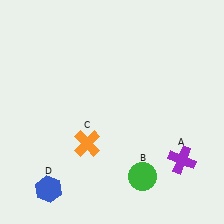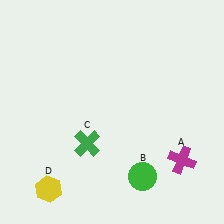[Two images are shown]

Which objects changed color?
A changed from purple to magenta. C changed from orange to green. D changed from blue to yellow.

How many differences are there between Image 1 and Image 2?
There are 3 differences between the two images.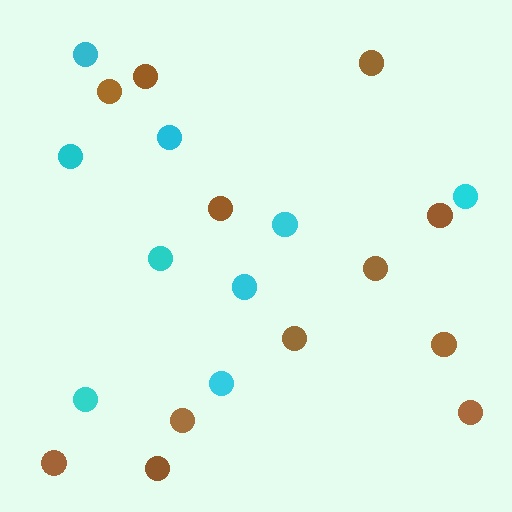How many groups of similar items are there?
There are 2 groups: one group of brown circles (12) and one group of cyan circles (9).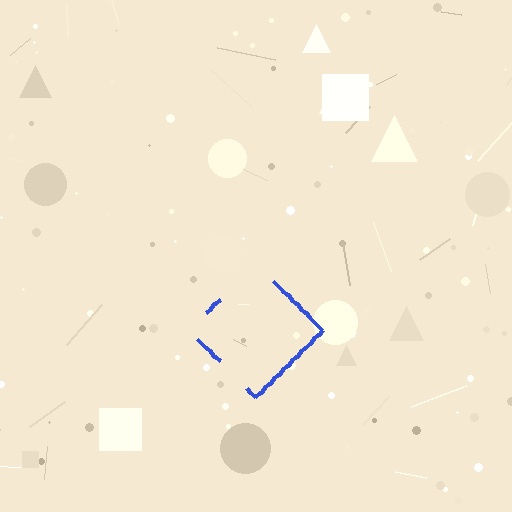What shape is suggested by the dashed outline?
The dashed outline suggests a diamond.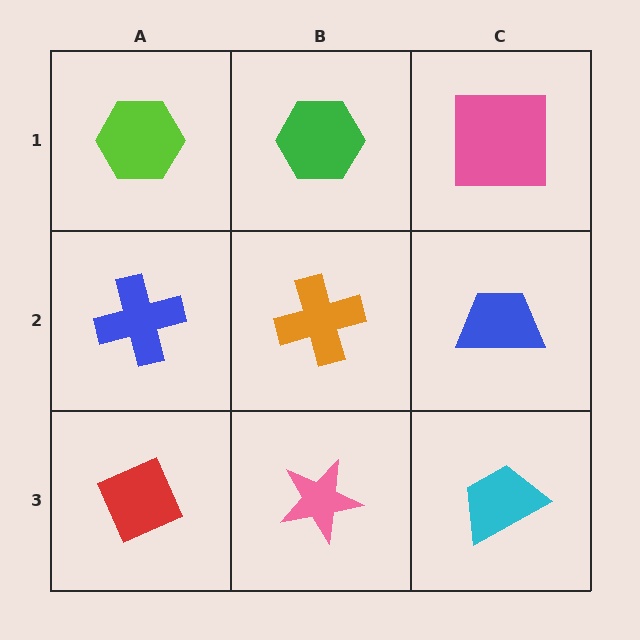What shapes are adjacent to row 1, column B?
An orange cross (row 2, column B), a lime hexagon (row 1, column A), a pink square (row 1, column C).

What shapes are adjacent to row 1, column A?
A blue cross (row 2, column A), a green hexagon (row 1, column B).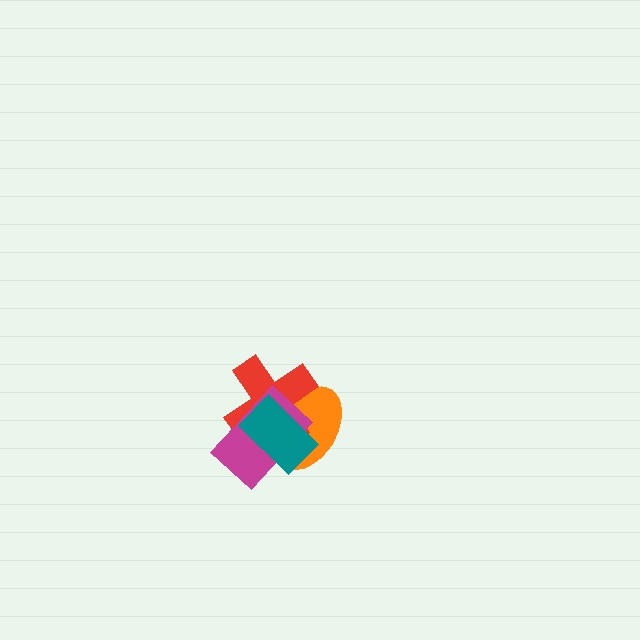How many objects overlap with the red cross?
3 objects overlap with the red cross.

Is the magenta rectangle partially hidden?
Yes, it is partially covered by another shape.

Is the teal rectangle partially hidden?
No, no other shape covers it.